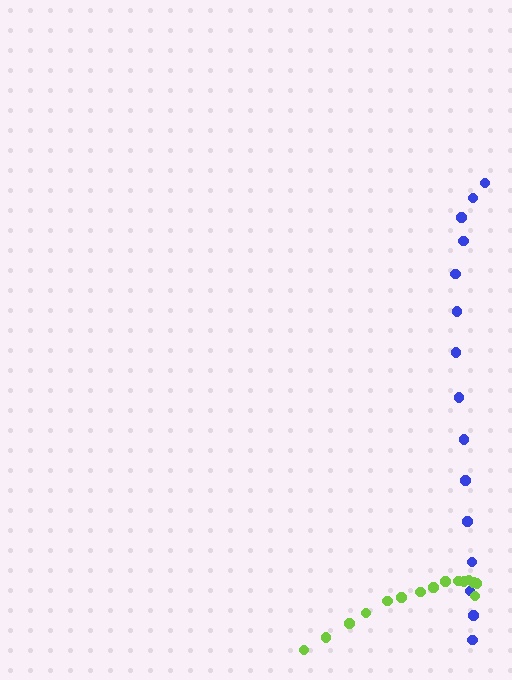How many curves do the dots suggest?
There are 2 distinct paths.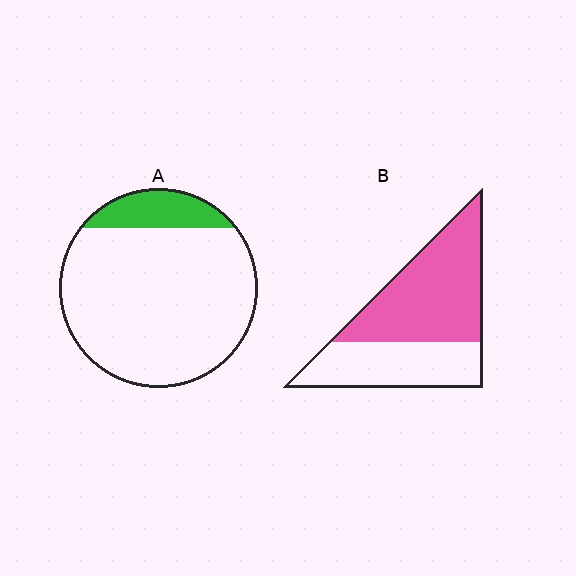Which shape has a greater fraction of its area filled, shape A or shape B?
Shape B.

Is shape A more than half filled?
No.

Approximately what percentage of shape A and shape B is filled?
A is approximately 15% and B is approximately 60%.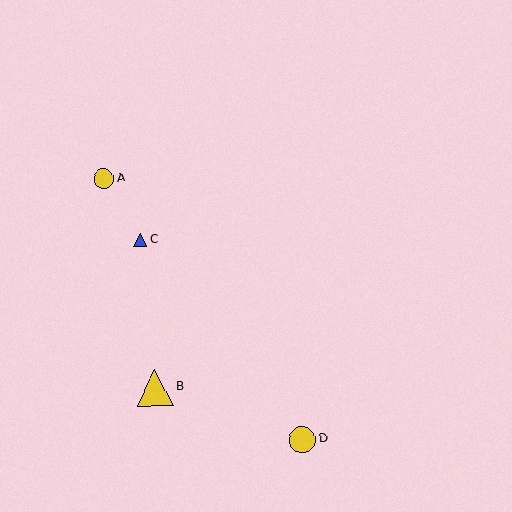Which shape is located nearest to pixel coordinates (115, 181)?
The yellow circle (labeled A) at (104, 179) is nearest to that location.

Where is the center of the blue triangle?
The center of the blue triangle is at (140, 240).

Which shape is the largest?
The yellow triangle (labeled B) is the largest.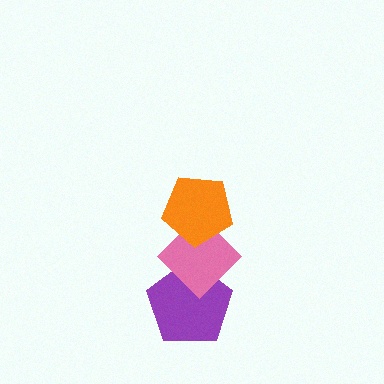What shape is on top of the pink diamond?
The orange pentagon is on top of the pink diamond.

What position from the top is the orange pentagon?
The orange pentagon is 1st from the top.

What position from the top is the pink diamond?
The pink diamond is 2nd from the top.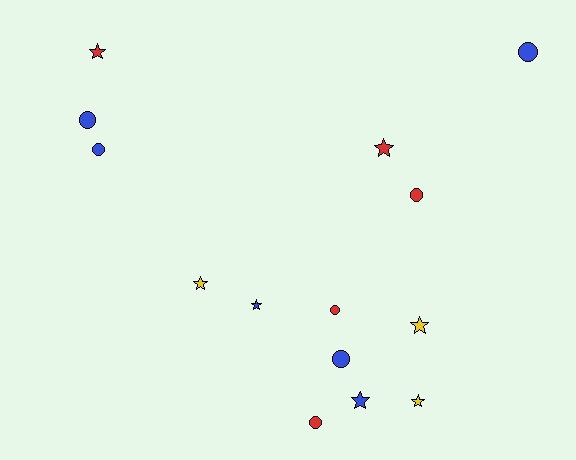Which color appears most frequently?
Blue, with 6 objects.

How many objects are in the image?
There are 14 objects.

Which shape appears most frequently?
Circle, with 7 objects.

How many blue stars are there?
There are 2 blue stars.